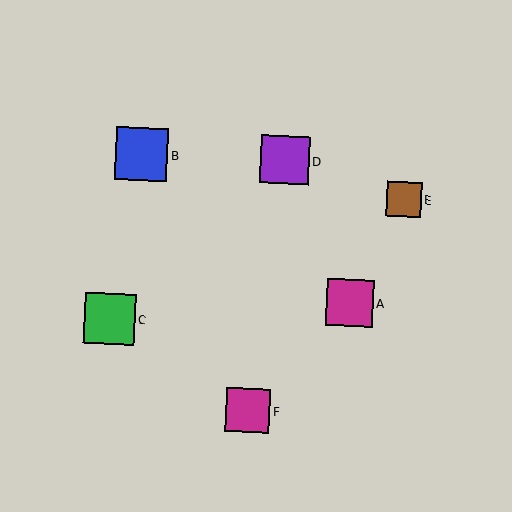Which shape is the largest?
The blue square (labeled B) is the largest.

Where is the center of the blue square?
The center of the blue square is at (142, 154).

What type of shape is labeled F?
Shape F is a magenta square.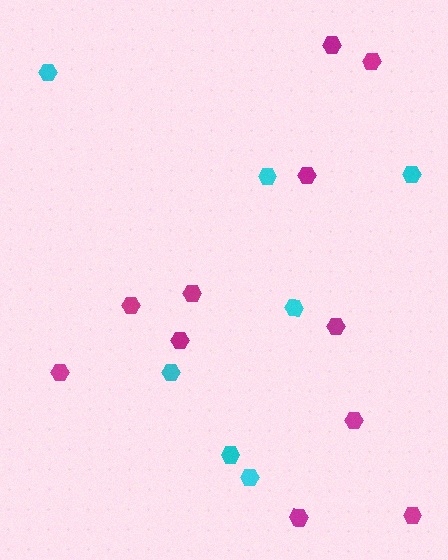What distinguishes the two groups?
There are 2 groups: one group of cyan hexagons (7) and one group of magenta hexagons (11).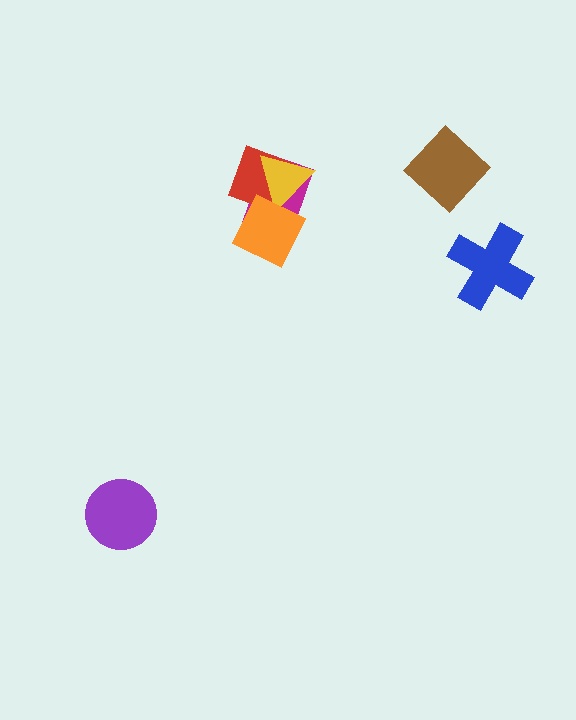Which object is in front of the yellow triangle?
The orange square is in front of the yellow triangle.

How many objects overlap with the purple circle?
0 objects overlap with the purple circle.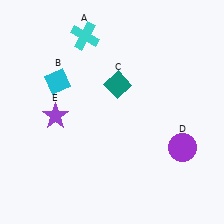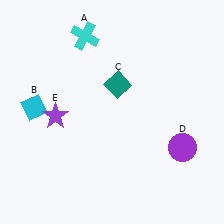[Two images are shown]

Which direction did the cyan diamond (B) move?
The cyan diamond (B) moved down.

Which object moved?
The cyan diamond (B) moved down.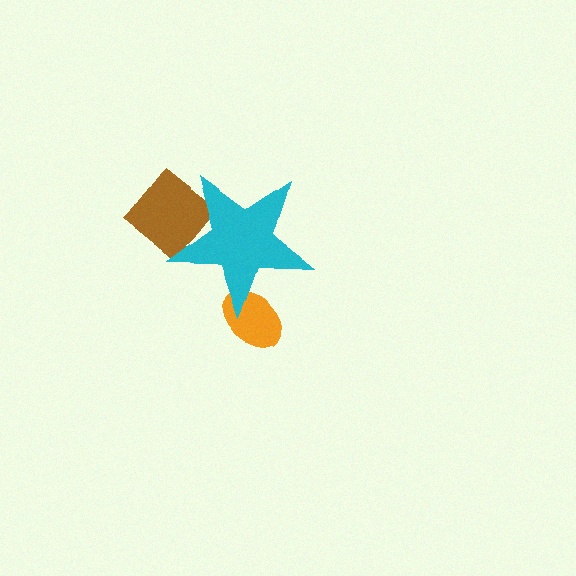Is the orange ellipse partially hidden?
Yes, the orange ellipse is partially hidden behind the cyan star.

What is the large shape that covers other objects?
A cyan star.